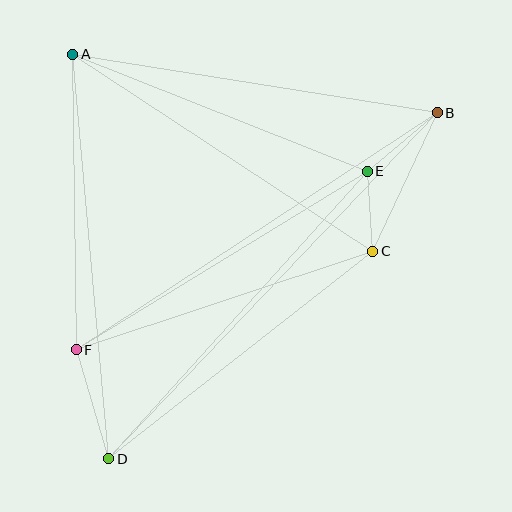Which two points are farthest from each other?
Points B and D are farthest from each other.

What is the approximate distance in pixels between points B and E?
The distance between B and E is approximately 91 pixels.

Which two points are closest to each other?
Points C and E are closest to each other.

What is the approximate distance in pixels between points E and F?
The distance between E and F is approximately 342 pixels.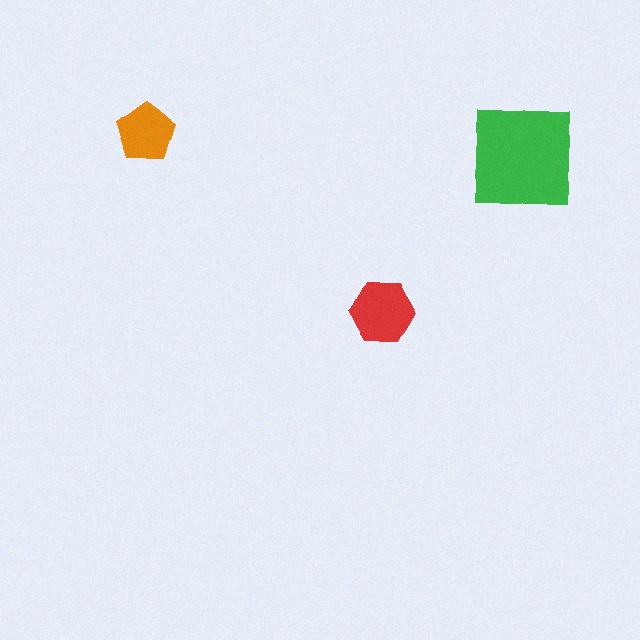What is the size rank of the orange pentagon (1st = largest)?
3rd.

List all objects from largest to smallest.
The green square, the red hexagon, the orange pentagon.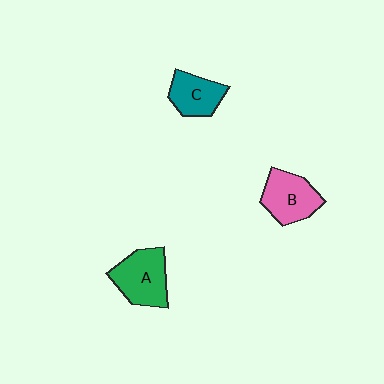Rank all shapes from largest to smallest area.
From largest to smallest: A (green), B (pink), C (teal).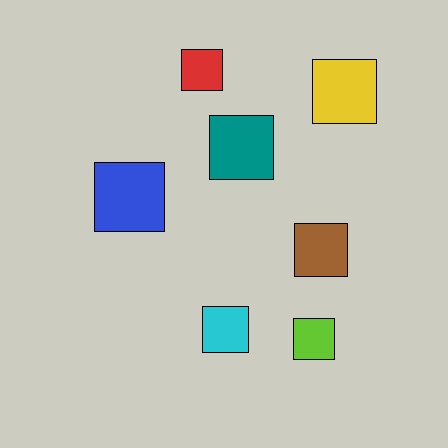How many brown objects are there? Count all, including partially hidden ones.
There is 1 brown object.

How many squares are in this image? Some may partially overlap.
There are 7 squares.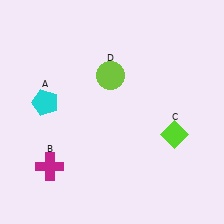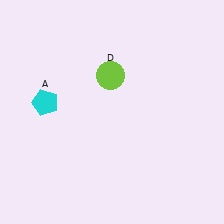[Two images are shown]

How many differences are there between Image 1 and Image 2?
There are 2 differences between the two images.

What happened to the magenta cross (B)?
The magenta cross (B) was removed in Image 2. It was in the bottom-left area of Image 1.